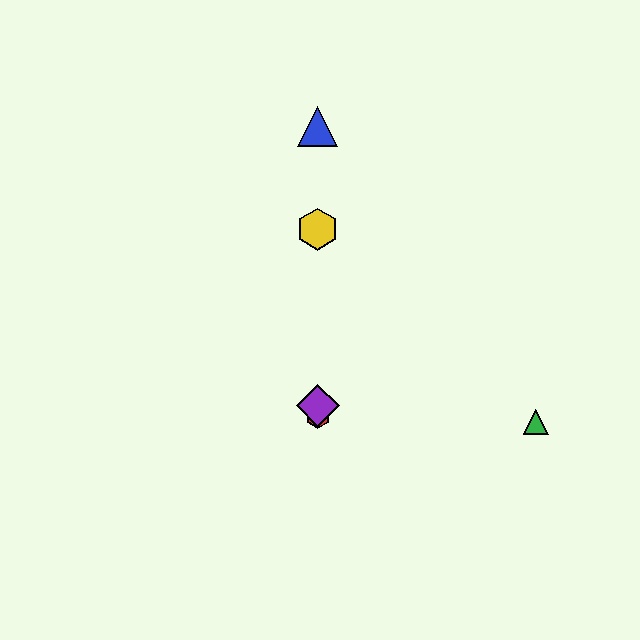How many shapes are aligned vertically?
4 shapes (the red hexagon, the blue triangle, the yellow hexagon, the purple diamond) are aligned vertically.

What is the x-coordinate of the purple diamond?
The purple diamond is at x≈318.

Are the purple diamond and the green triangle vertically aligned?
No, the purple diamond is at x≈318 and the green triangle is at x≈536.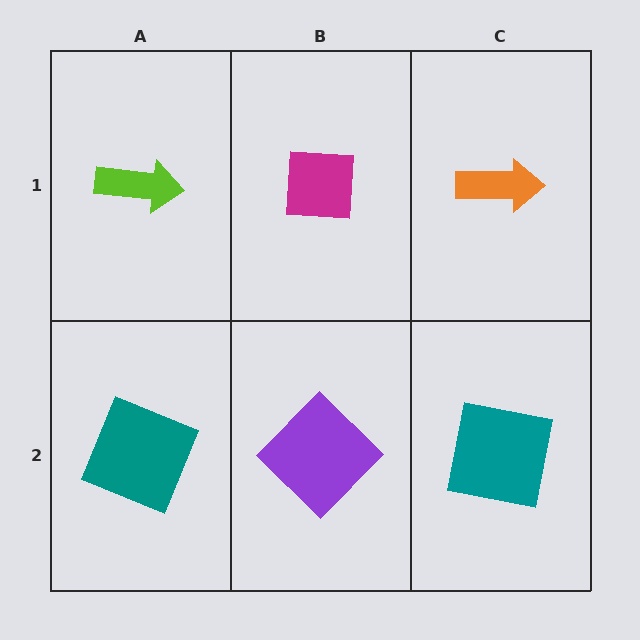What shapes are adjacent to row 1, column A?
A teal square (row 2, column A), a magenta square (row 1, column B).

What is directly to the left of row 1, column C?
A magenta square.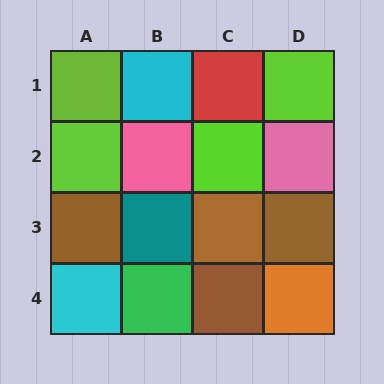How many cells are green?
1 cell is green.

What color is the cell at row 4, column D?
Orange.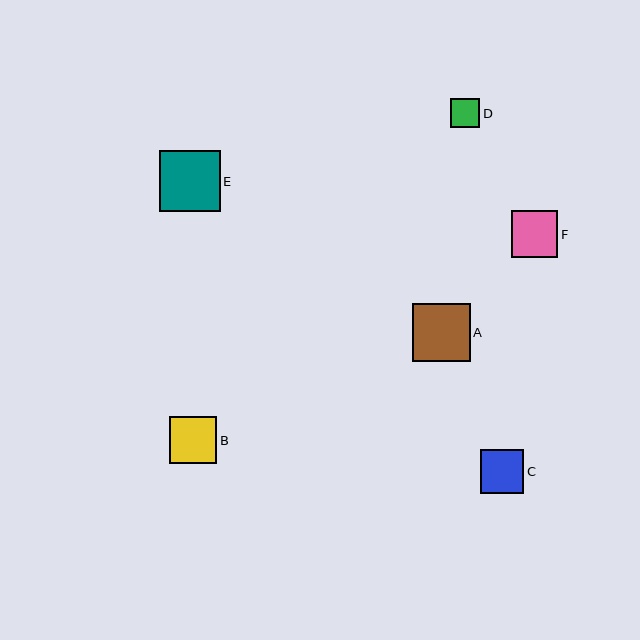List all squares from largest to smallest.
From largest to smallest: E, A, B, F, C, D.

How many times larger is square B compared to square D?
Square B is approximately 1.6 times the size of square D.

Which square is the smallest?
Square D is the smallest with a size of approximately 29 pixels.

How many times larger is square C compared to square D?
Square C is approximately 1.5 times the size of square D.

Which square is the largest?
Square E is the largest with a size of approximately 61 pixels.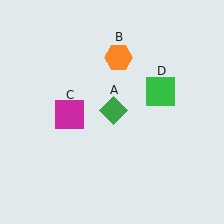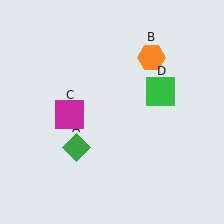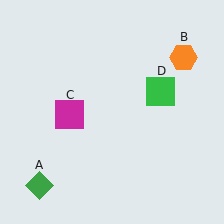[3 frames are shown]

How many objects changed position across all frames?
2 objects changed position: green diamond (object A), orange hexagon (object B).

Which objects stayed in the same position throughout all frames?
Magenta square (object C) and green square (object D) remained stationary.